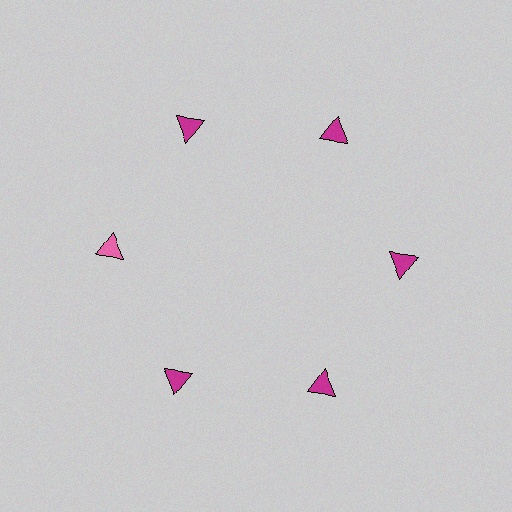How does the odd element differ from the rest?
It has a different color: pink instead of magenta.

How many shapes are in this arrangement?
There are 6 shapes arranged in a ring pattern.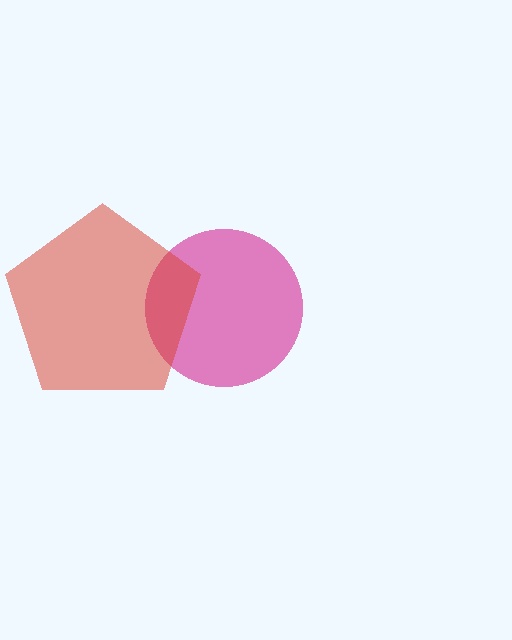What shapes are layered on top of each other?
The layered shapes are: a magenta circle, a red pentagon.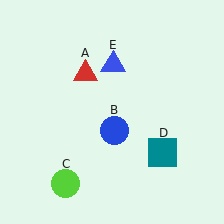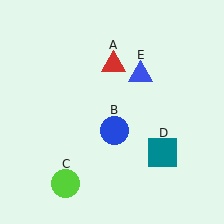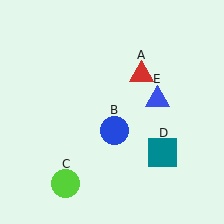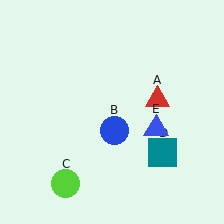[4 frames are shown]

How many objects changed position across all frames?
2 objects changed position: red triangle (object A), blue triangle (object E).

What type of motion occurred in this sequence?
The red triangle (object A), blue triangle (object E) rotated clockwise around the center of the scene.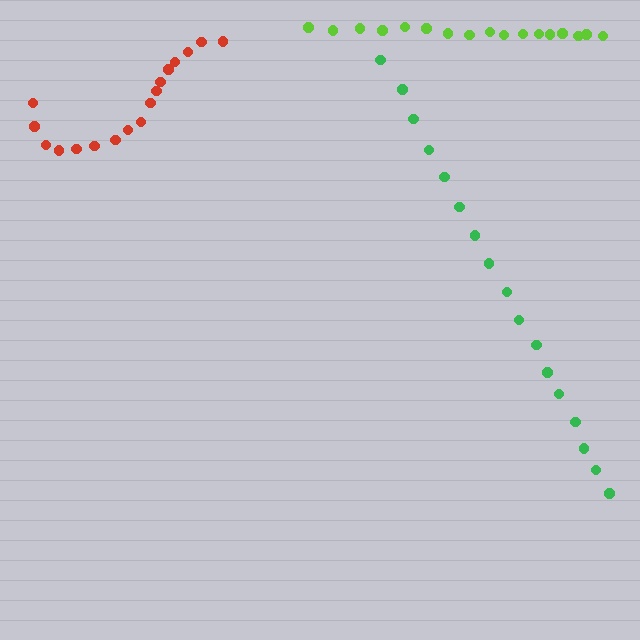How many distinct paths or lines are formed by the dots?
There are 3 distinct paths.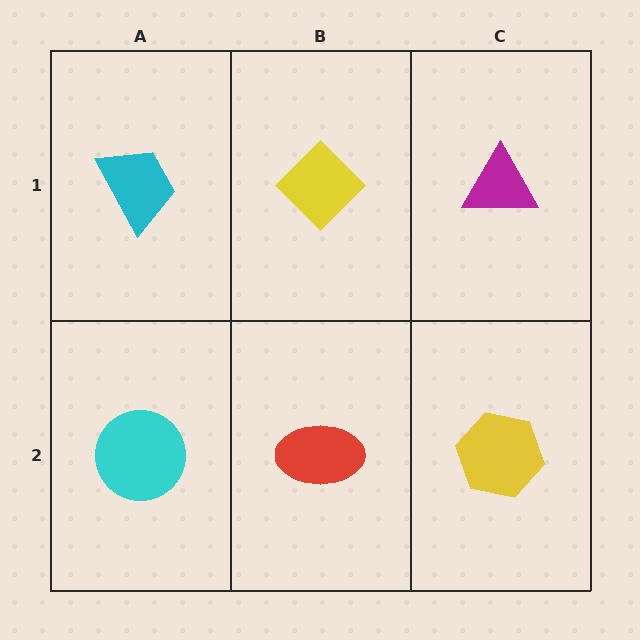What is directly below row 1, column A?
A cyan circle.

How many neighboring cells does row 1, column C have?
2.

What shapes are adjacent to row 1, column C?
A yellow hexagon (row 2, column C), a yellow diamond (row 1, column B).